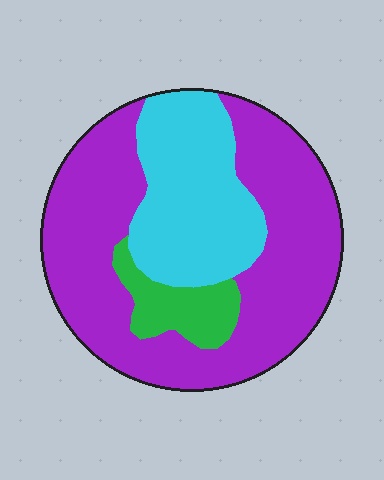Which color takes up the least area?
Green, at roughly 10%.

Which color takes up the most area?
Purple, at roughly 60%.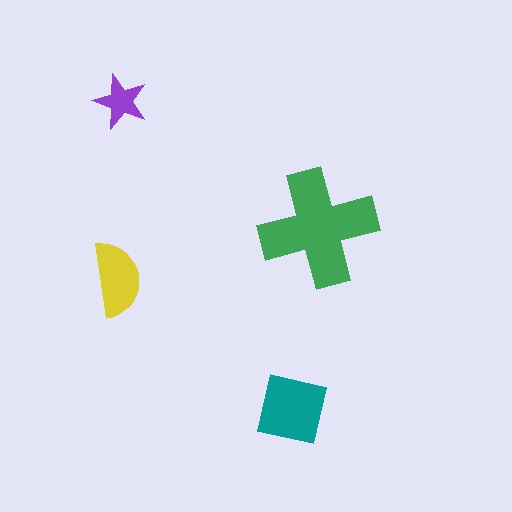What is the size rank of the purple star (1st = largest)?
4th.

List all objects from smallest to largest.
The purple star, the yellow semicircle, the teal square, the green cross.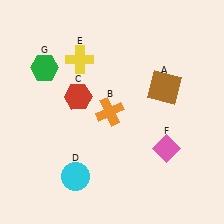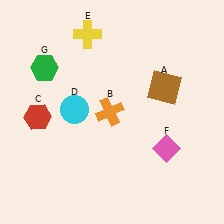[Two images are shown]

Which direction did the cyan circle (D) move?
The cyan circle (D) moved up.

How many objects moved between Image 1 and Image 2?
3 objects moved between the two images.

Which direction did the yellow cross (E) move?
The yellow cross (E) moved up.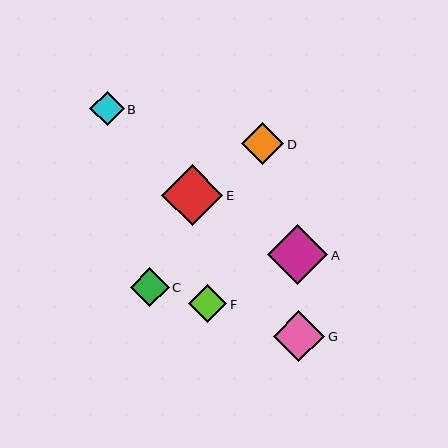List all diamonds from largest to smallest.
From largest to smallest: E, A, G, D, C, F, B.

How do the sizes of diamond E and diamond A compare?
Diamond E and diamond A are approximately the same size.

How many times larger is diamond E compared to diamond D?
Diamond E is approximately 1.5 times the size of diamond D.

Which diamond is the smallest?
Diamond B is the smallest with a size of approximately 35 pixels.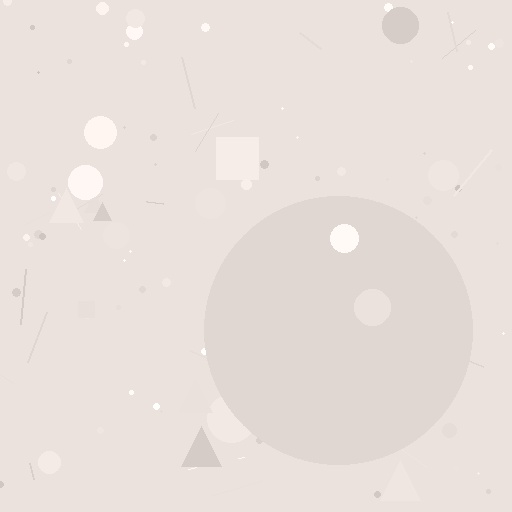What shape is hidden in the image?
A circle is hidden in the image.